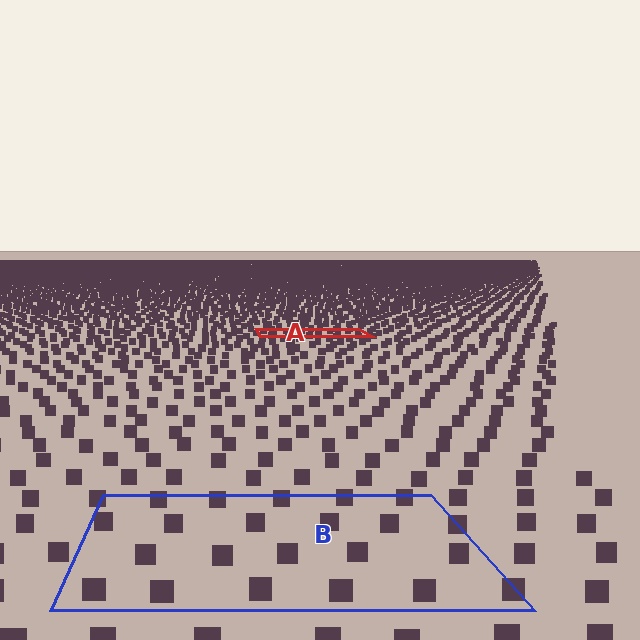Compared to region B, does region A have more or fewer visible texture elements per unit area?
Region A has more texture elements per unit area — they are packed more densely because it is farther away.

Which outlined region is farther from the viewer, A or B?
Region A is farther from the viewer — the texture elements inside it appear smaller and more densely packed.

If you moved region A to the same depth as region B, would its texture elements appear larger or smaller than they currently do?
They would appear larger. At a closer depth, the same texture elements are projected at a bigger on-screen size.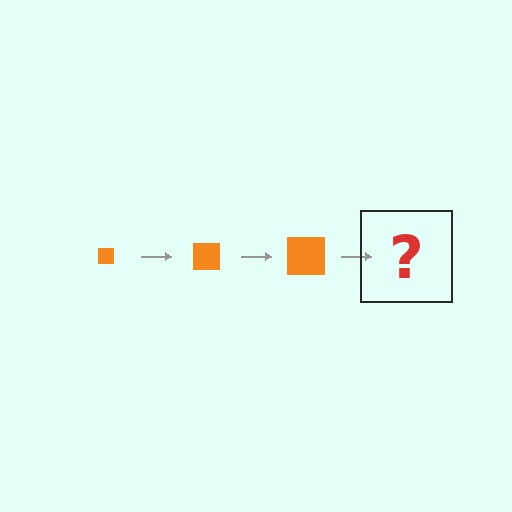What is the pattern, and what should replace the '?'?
The pattern is that the square gets progressively larger each step. The '?' should be an orange square, larger than the previous one.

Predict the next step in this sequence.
The next step is an orange square, larger than the previous one.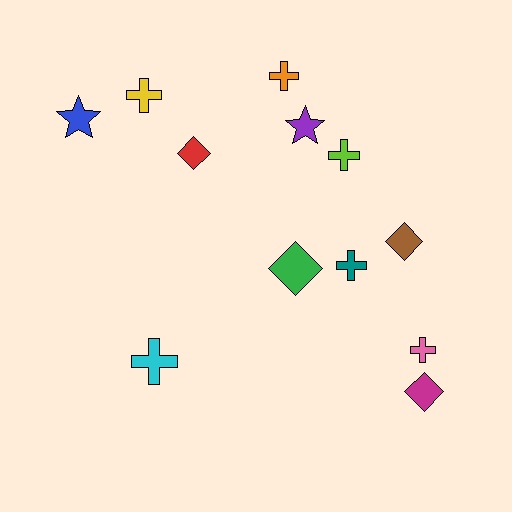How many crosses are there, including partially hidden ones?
There are 6 crosses.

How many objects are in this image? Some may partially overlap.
There are 12 objects.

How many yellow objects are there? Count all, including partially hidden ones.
There is 1 yellow object.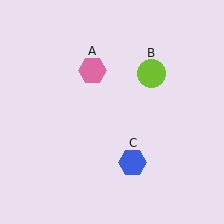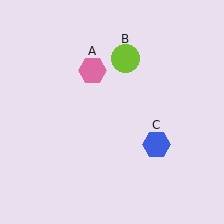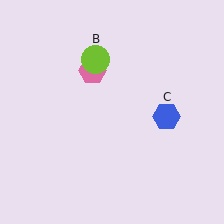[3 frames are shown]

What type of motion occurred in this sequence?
The lime circle (object B), blue hexagon (object C) rotated counterclockwise around the center of the scene.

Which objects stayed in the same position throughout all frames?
Pink hexagon (object A) remained stationary.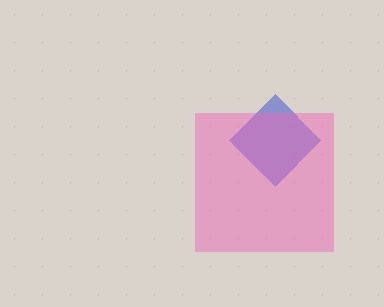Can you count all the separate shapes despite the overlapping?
Yes, there are 2 separate shapes.